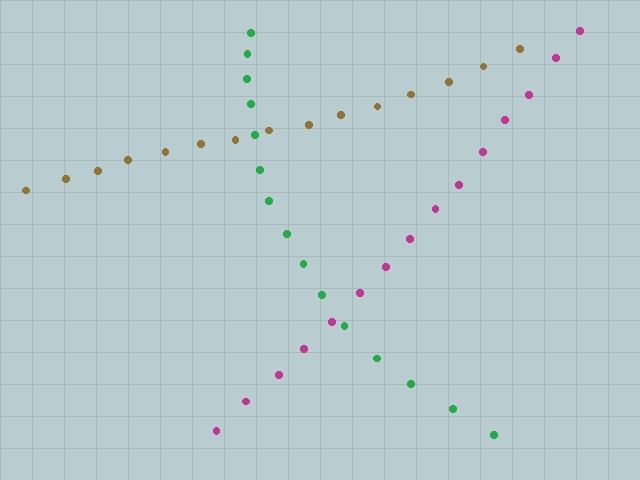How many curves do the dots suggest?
There are 3 distinct paths.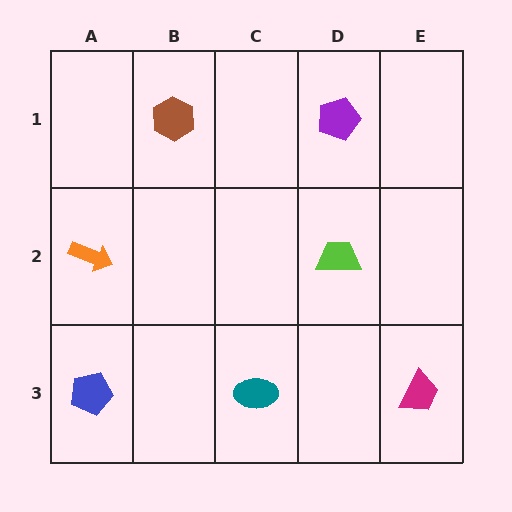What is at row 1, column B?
A brown hexagon.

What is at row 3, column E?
A magenta trapezoid.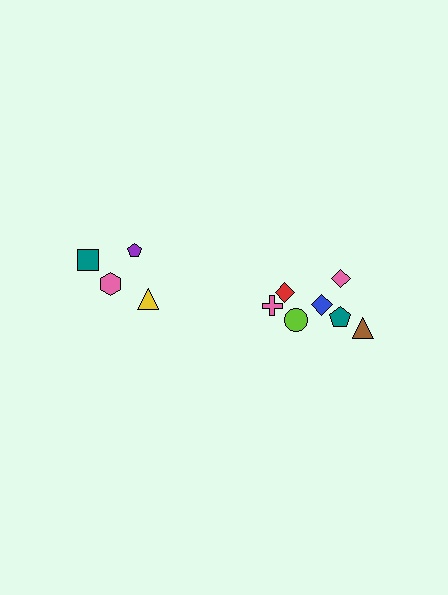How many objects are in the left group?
There are 4 objects.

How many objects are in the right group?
There are 7 objects.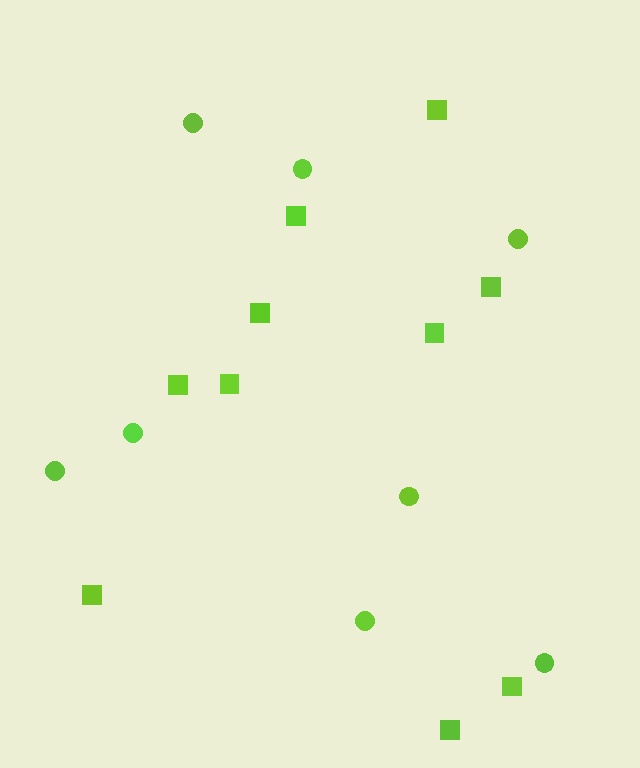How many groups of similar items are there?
There are 2 groups: one group of squares (10) and one group of circles (8).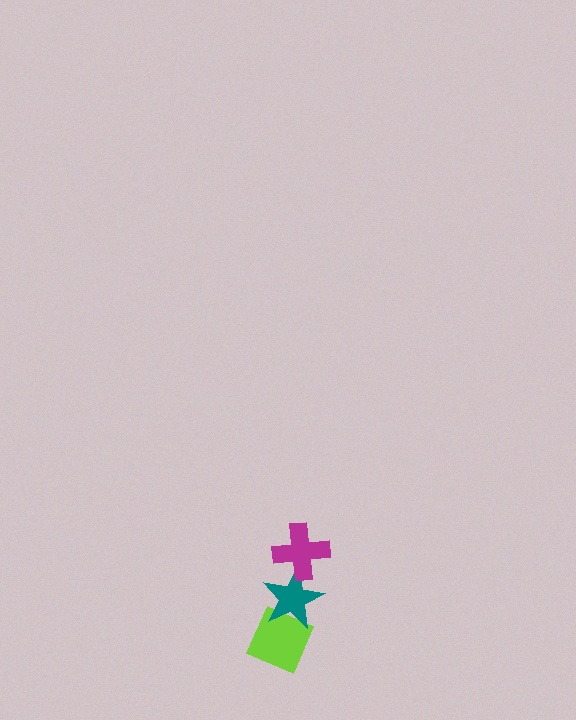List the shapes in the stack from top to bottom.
From top to bottom: the magenta cross, the teal star, the lime diamond.